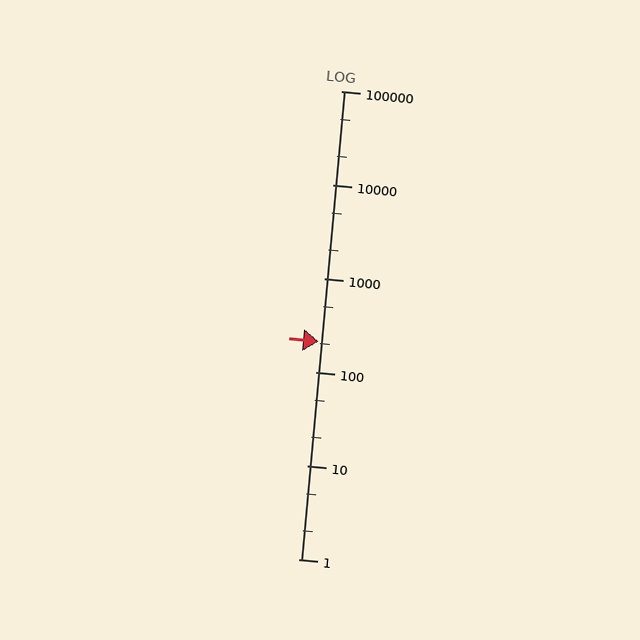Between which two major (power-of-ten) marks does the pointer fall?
The pointer is between 100 and 1000.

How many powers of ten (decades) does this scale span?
The scale spans 5 decades, from 1 to 100000.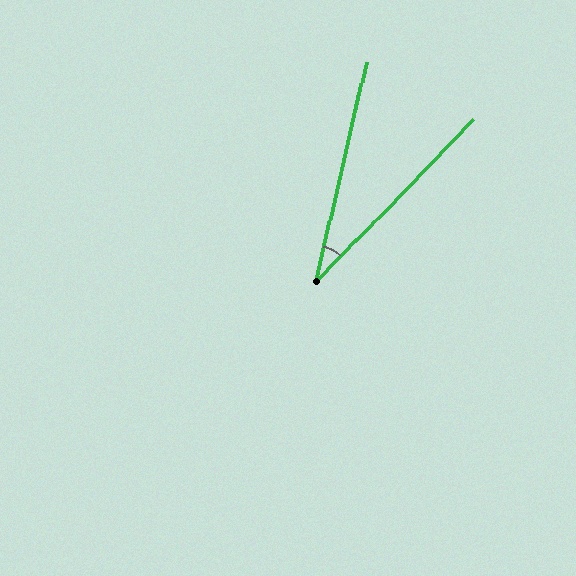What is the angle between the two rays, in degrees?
Approximately 31 degrees.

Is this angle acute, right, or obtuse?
It is acute.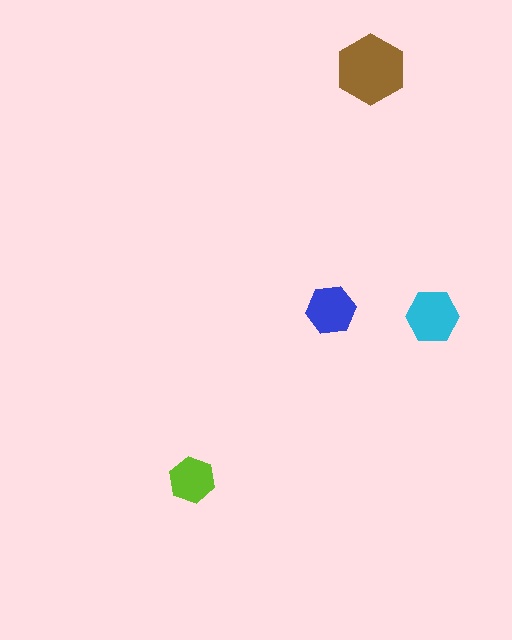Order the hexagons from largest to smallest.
the brown one, the cyan one, the blue one, the lime one.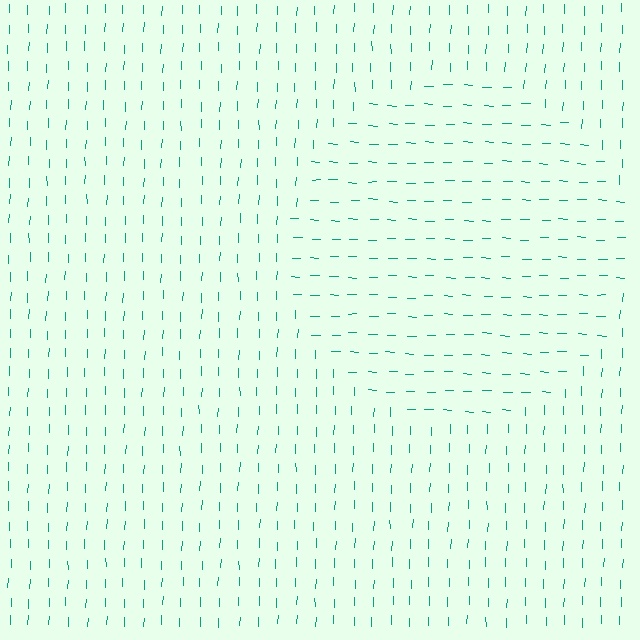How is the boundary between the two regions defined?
The boundary is defined purely by a change in line orientation (approximately 90 degrees difference). All lines are the same color and thickness.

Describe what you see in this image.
The image is filled with small teal line segments. A circle region in the image has lines oriented differently from the surrounding lines, creating a visible texture boundary.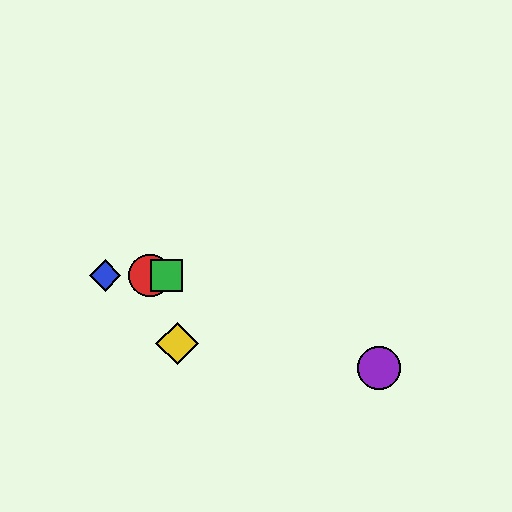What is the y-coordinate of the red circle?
The red circle is at y≈275.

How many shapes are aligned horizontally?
3 shapes (the red circle, the blue diamond, the green square) are aligned horizontally.